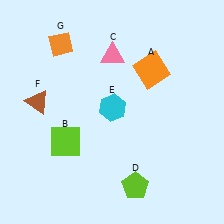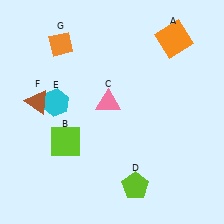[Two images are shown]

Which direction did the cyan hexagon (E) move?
The cyan hexagon (E) moved left.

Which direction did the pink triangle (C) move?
The pink triangle (C) moved down.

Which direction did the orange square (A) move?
The orange square (A) moved up.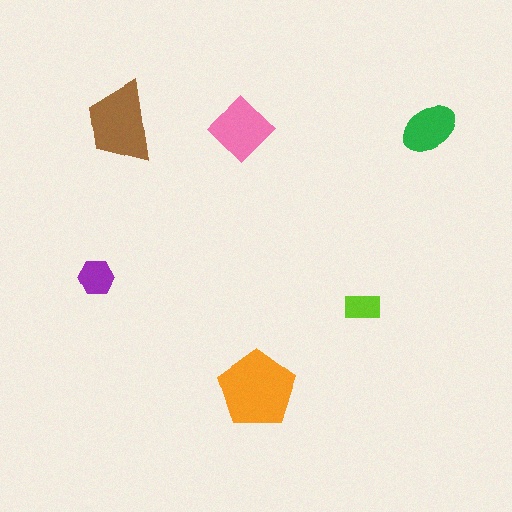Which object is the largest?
The orange pentagon.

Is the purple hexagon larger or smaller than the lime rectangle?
Larger.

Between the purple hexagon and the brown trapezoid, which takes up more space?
The brown trapezoid.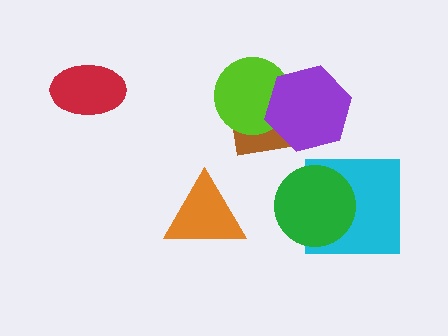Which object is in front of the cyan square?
The green circle is in front of the cyan square.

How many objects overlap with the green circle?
1 object overlaps with the green circle.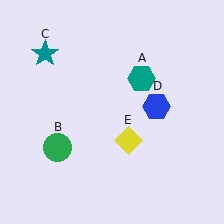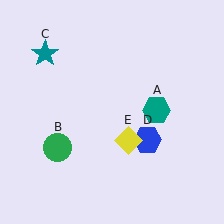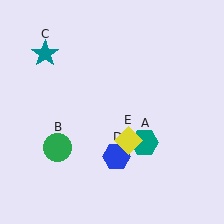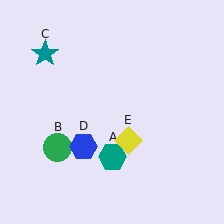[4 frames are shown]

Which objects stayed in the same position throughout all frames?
Green circle (object B) and teal star (object C) and yellow diamond (object E) remained stationary.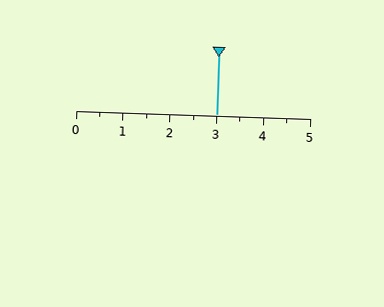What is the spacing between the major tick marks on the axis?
The major ticks are spaced 1 apart.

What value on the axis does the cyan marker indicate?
The marker indicates approximately 3.